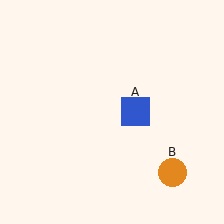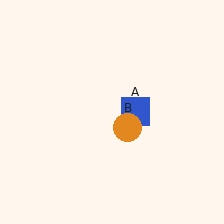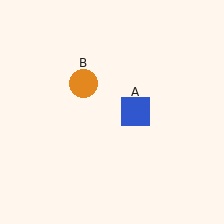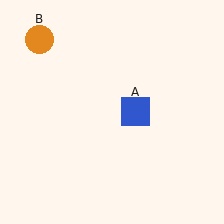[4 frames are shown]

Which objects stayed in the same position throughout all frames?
Blue square (object A) remained stationary.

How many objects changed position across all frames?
1 object changed position: orange circle (object B).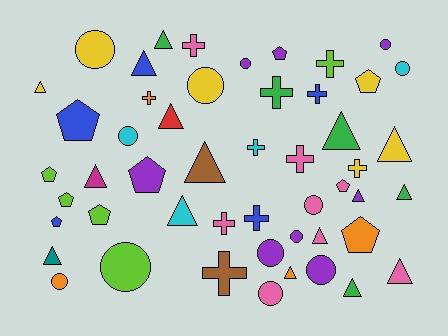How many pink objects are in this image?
There are 8 pink objects.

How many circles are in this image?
There are 13 circles.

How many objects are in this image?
There are 50 objects.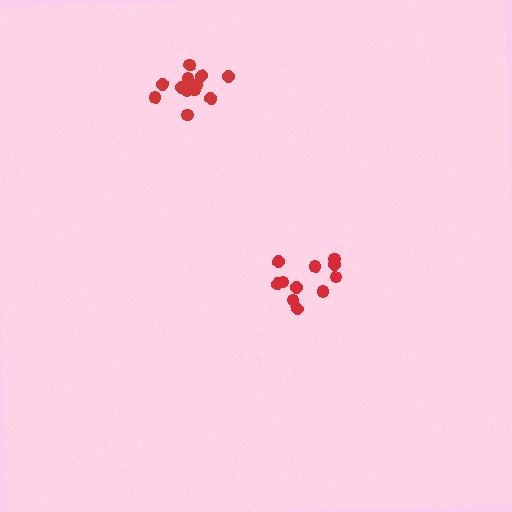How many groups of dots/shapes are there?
There are 2 groups.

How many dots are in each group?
Group 1: 11 dots, Group 2: 12 dots (23 total).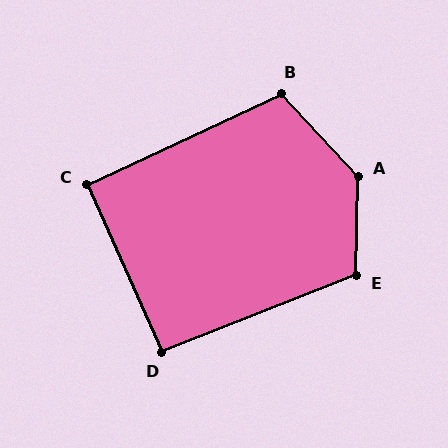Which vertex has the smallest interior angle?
C, at approximately 91 degrees.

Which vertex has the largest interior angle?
A, at approximately 136 degrees.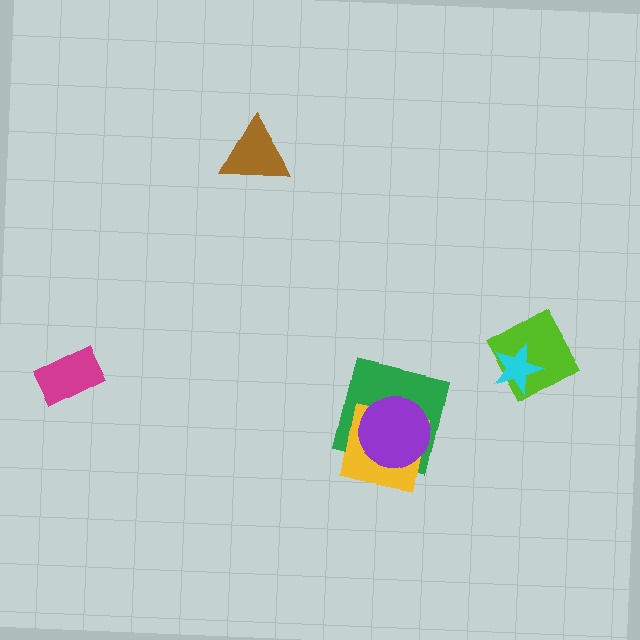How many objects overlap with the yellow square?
2 objects overlap with the yellow square.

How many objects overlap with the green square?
2 objects overlap with the green square.